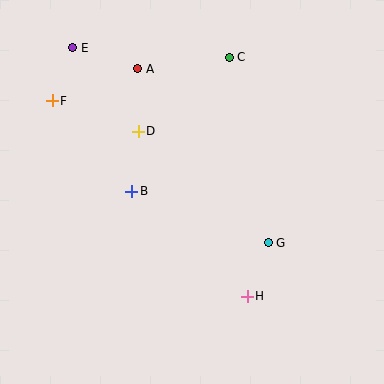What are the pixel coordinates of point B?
Point B is at (132, 191).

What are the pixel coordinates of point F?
Point F is at (52, 101).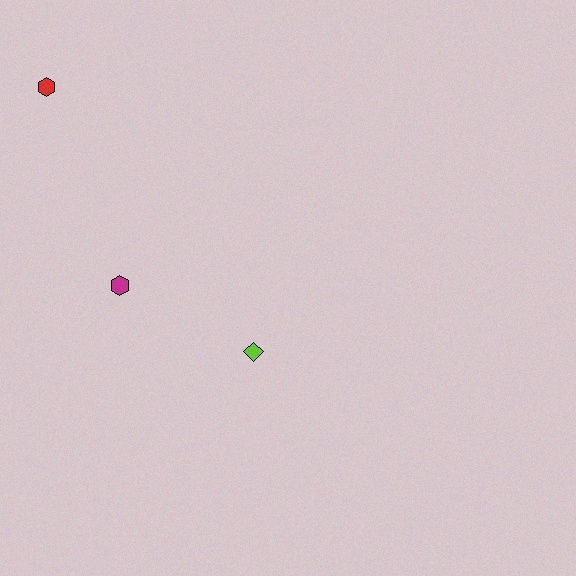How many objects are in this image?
There are 3 objects.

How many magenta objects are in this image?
There is 1 magenta object.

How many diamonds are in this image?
There is 1 diamond.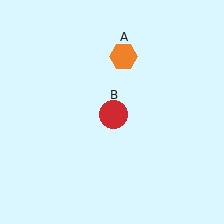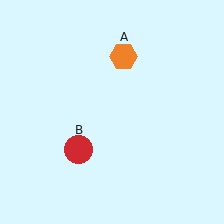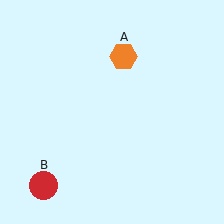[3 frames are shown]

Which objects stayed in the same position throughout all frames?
Orange hexagon (object A) remained stationary.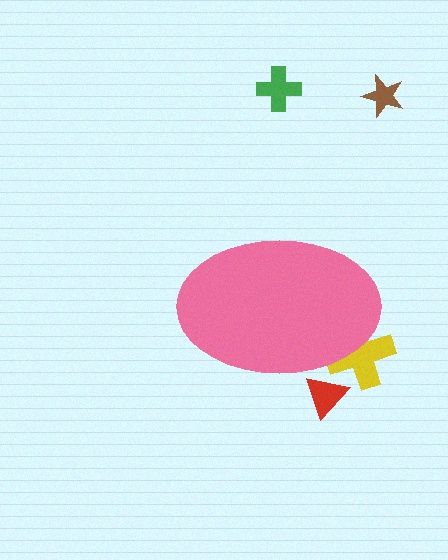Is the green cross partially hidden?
No, the green cross is fully visible.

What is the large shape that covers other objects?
A pink ellipse.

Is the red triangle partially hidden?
Yes, the red triangle is partially hidden behind the pink ellipse.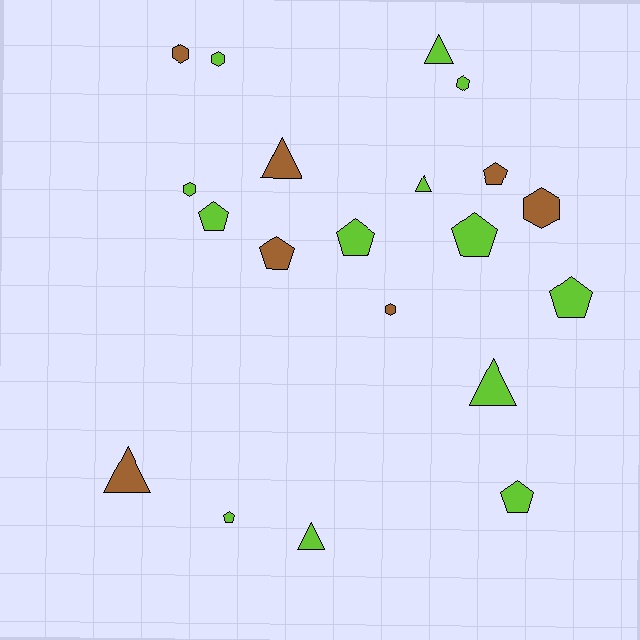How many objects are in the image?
There are 20 objects.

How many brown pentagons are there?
There are 2 brown pentagons.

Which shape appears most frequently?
Pentagon, with 8 objects.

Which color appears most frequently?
Lime, with 13 objects.